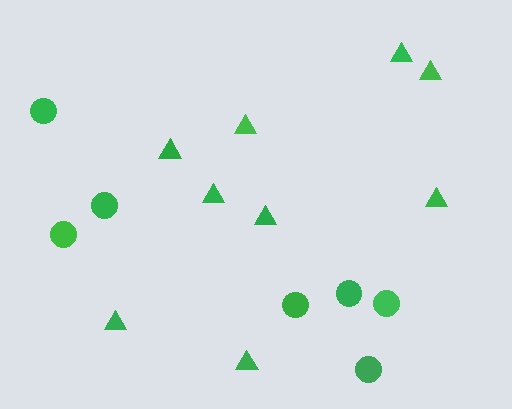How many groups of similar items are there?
There are 2 groups: one group of triangles (9) and one group of circles (7).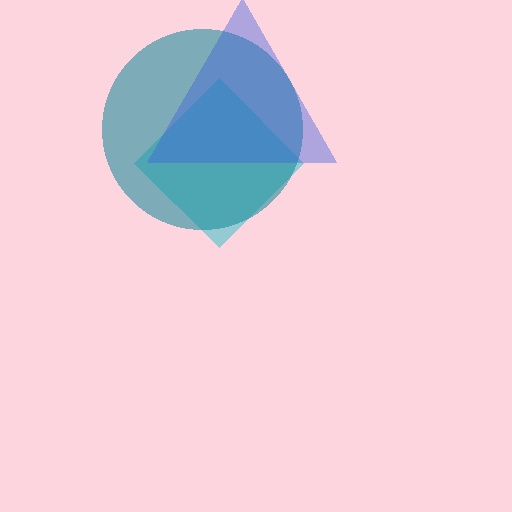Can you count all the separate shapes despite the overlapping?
Yes, there are 3 separate shapes.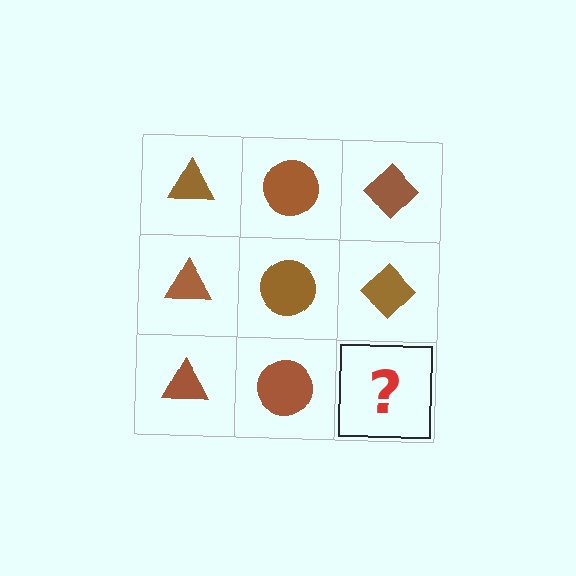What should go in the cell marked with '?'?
The missing cell should contain a brown diamond.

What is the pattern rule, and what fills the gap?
The rule is that each column has a consistent shape. The gap should be filled with a brown diamond.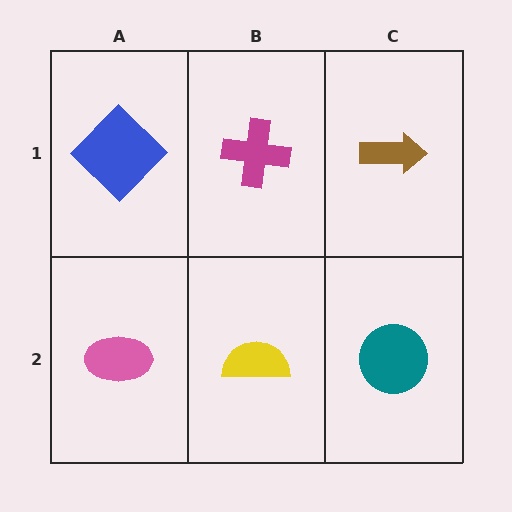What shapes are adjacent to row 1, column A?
A pink ellipse (row 2, column A), a magenta cross (row 1, column B).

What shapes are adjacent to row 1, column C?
A teal circle (row 2, column C), a magenta cross (row 1, column B).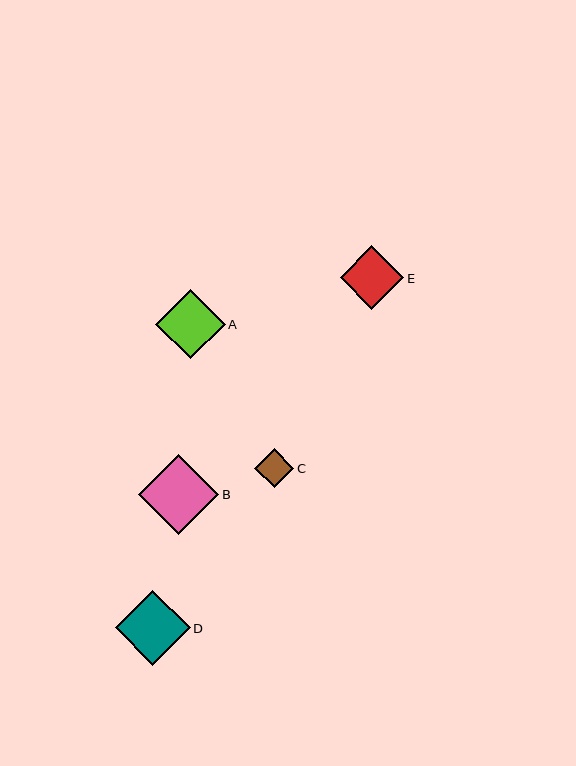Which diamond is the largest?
Diamond B is the largest with a size of approximately 80 pixels.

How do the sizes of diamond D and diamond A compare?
Diamond D and diamond A are approximately the same size.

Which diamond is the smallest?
Diamond C is the smallest with a size of approximately 39 pixels.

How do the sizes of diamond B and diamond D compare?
Diamond B and diamond D are approximately the same size.